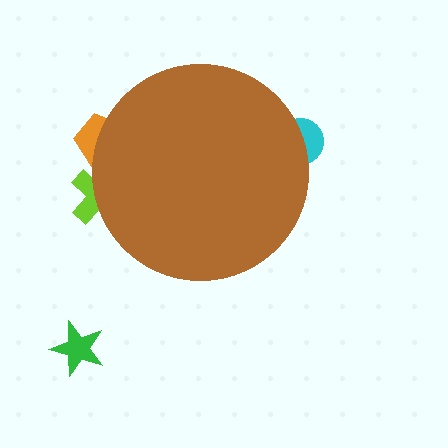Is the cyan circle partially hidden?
Yes, the cyan circle is partially hidden behind the brown circle.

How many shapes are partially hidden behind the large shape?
3 shapes are partially hidden.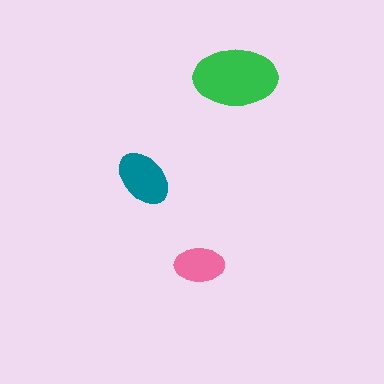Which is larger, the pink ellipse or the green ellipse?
The green one.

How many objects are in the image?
There are 3 objects in the image.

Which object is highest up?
The green ellipse is topmost.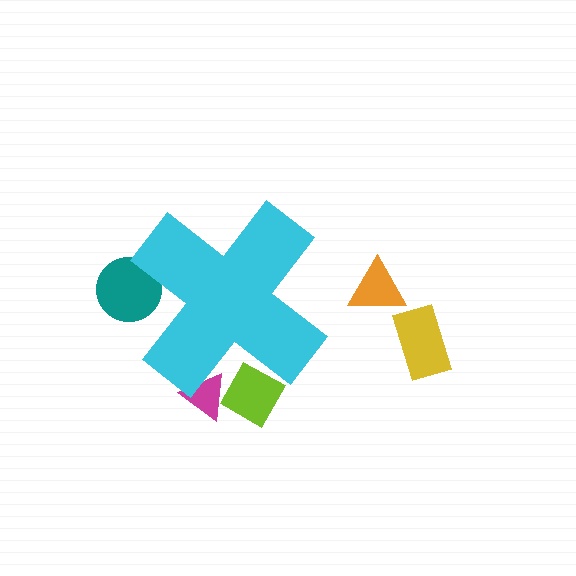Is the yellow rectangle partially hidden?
No, the yellow rectangle is fully visible.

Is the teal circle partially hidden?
Yes, the teal circle is partially hidden behind the cyan cross.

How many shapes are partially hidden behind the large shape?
3 shapes are partially hidden.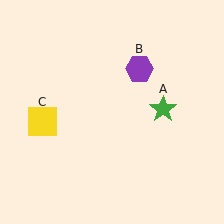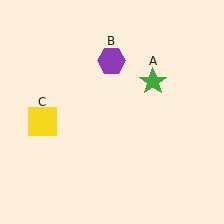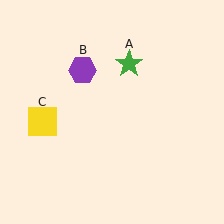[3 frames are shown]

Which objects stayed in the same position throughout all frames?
Yellow square (object C) remained stationary.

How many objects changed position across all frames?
2 objects changed position: green star (object A), purple hexagon (object B).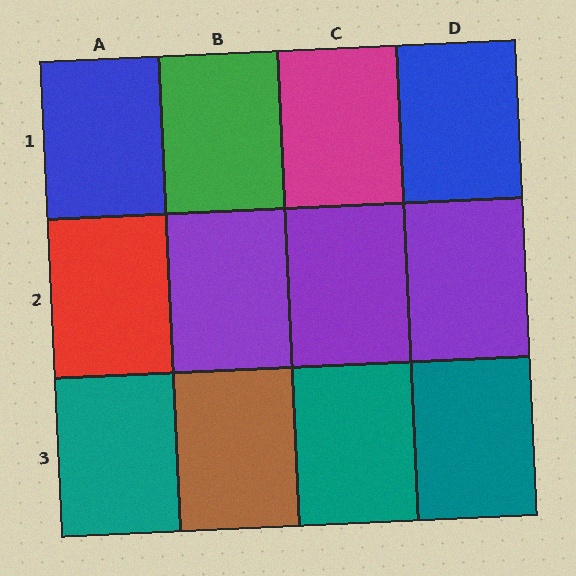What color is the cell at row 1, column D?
Blue.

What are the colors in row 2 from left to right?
Red, purple, purple, purple.